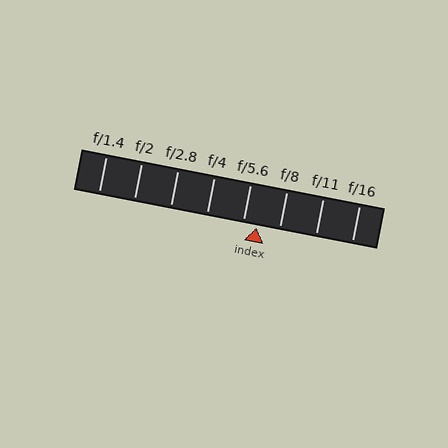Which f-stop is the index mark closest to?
The index mark is closest to f/5.6.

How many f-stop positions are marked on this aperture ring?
There are 8 f-stop positions marked.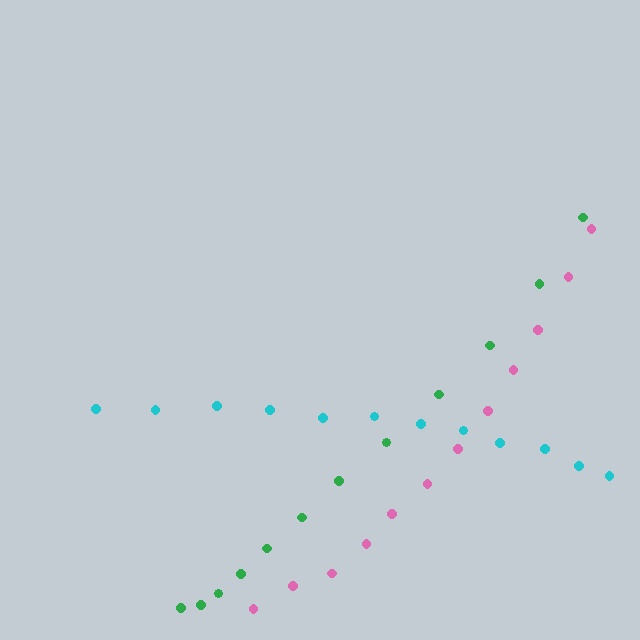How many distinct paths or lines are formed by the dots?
There are 3 distinct paths.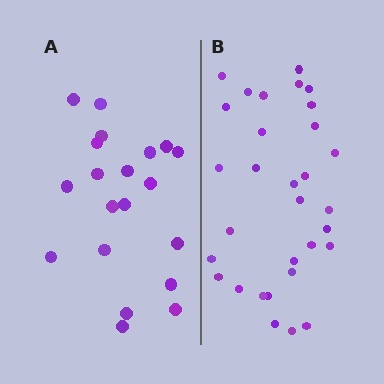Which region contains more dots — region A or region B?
Region B (the right region) has more dots.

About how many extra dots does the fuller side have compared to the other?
Region B has roughly 12 or so more dots than region A.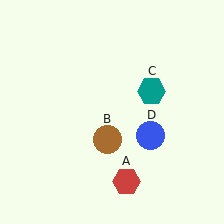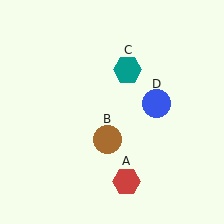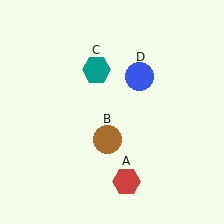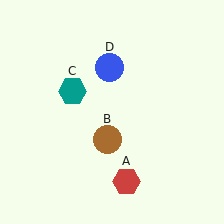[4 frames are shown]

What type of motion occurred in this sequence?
The teal hexagon (object C), blue circle (object D) rotated counterclockwise around the center of the scene.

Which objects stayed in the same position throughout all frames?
Red hexagon (object A) and brown circle (object B) remained stationary.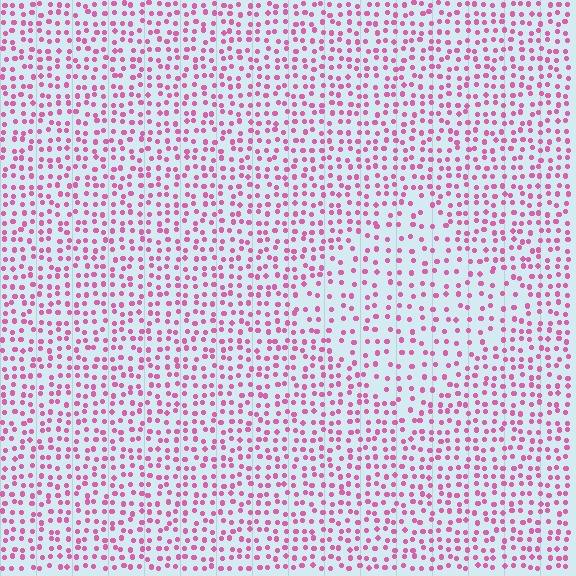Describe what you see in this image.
The image contains small pink elements arranged at two different densities. A diamond-shaped region is visible where the elements are less densely packed than the surrounding area.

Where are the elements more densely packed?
The elements are more densely packed outside the diamond boundary.